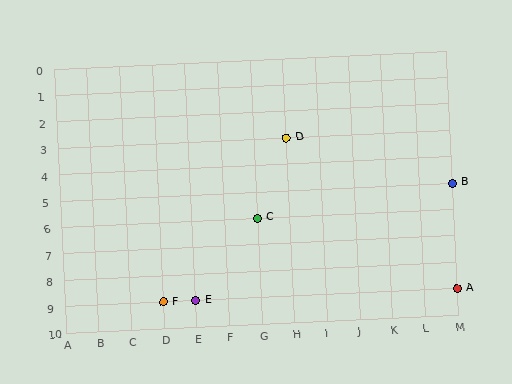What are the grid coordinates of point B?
Point B is at grid coordinates (M, 5).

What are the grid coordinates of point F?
Point F is at grid coordinates (D, 9).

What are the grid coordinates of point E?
Point E is at grid coordinates (E, 9).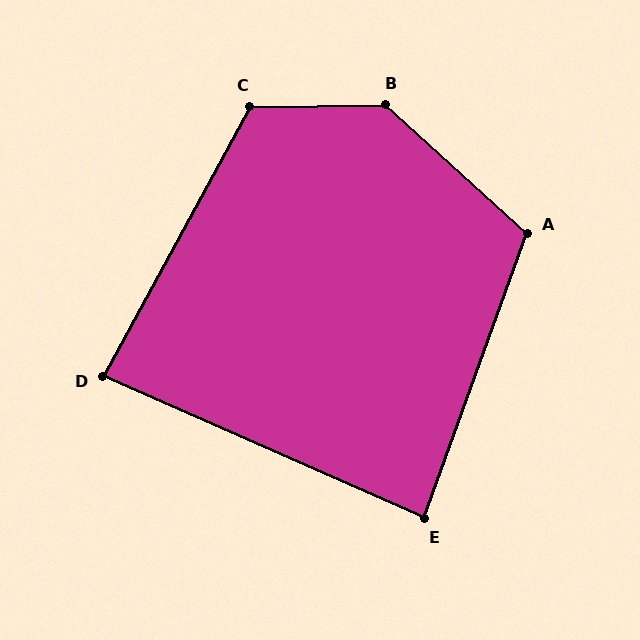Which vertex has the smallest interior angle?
D, at approximately 85 degrees.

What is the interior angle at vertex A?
Approximately 112 degrees (obtuse).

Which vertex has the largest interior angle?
B, at approximately 137 degrees.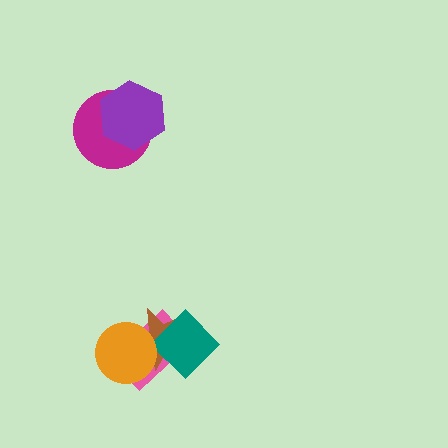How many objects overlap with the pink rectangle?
3 objects overlap with the pink rectangle.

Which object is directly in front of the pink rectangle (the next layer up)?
The brown star is directly in front of the pink rectangle.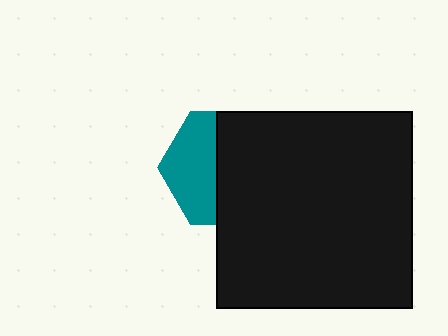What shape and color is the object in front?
The object in front is a black square.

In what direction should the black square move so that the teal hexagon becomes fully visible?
The black square should move right. That is the shortest direction to clear the overlap and leave the teal hexagon fully visible.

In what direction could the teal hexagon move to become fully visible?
The teal hexagon could move left. That would shift it out from behind the black square entirely.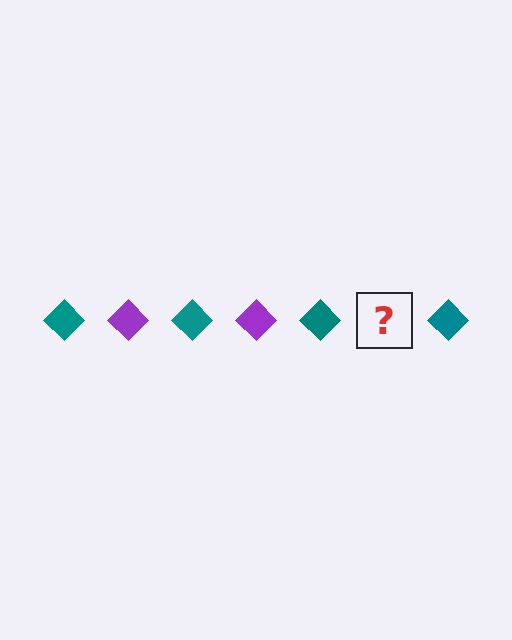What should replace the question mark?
The question mark should be replaced with a purple diamond.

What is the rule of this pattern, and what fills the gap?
The rule is that the pattern cycles through teal, purple diamonds. The gap should be filled with a purple diamond.